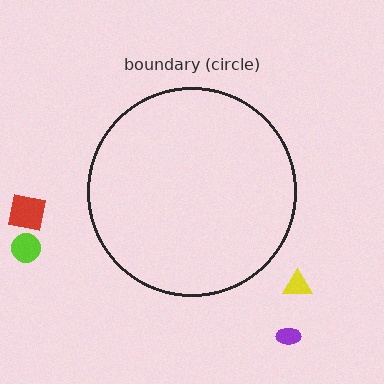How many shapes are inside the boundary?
0 inside, 4 outside.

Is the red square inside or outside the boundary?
Outside.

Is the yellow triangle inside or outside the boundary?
Outside.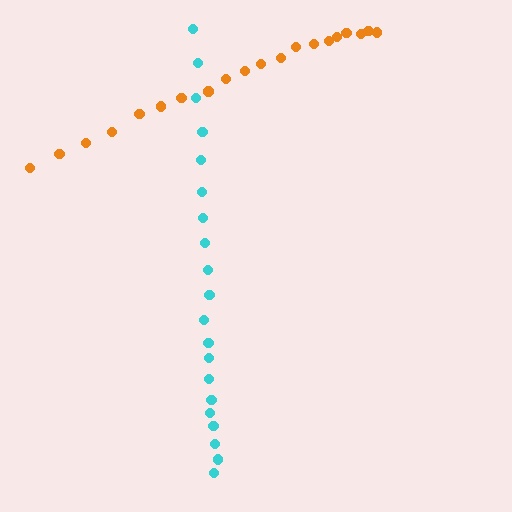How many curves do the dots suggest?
There are 2 distinct paths.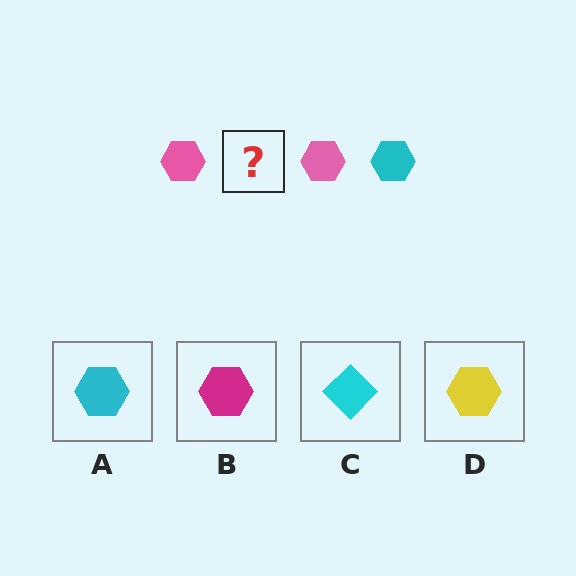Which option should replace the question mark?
Option A.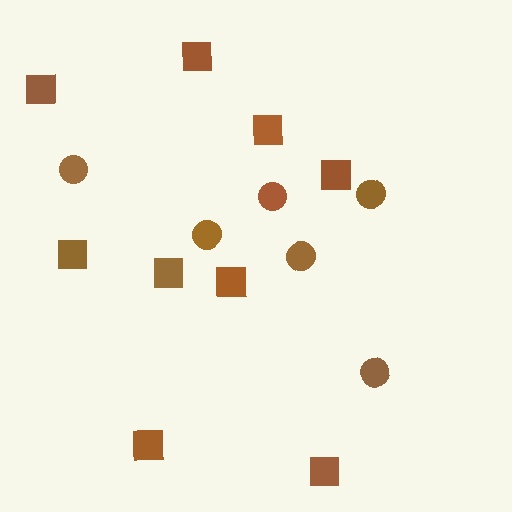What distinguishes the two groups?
There are 2 groups: one group of squares (9) and one group of circles (6).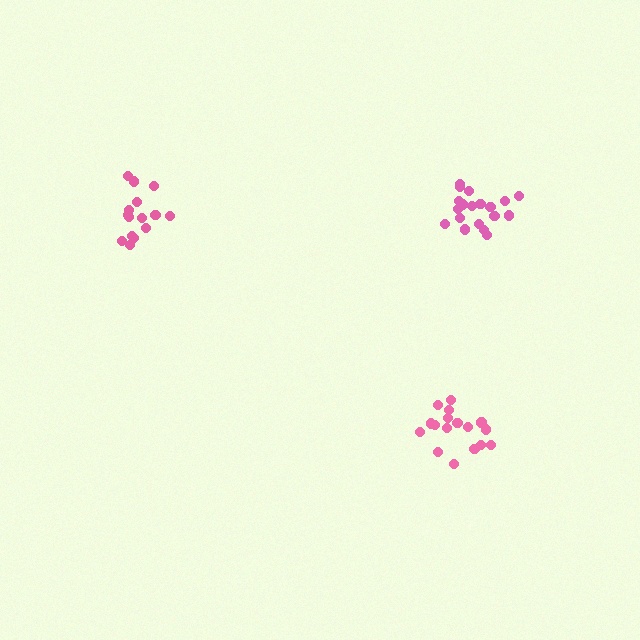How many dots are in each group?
Group 1: 16 dots, Group 2: 17 dots, Group 3: 20 dots (53 total).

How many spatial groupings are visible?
There are 3 spatial groupings.